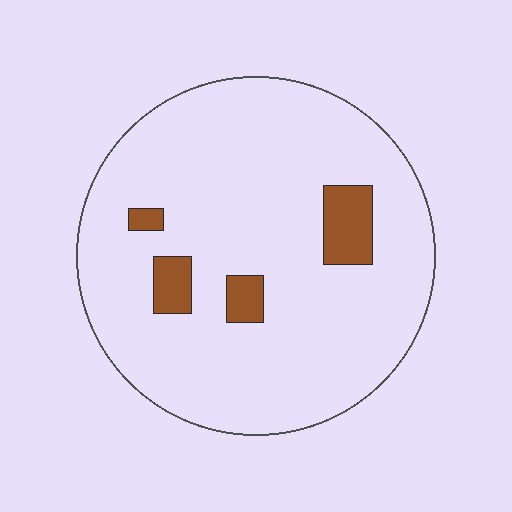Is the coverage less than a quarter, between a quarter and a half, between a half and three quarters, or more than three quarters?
Less than a quarter.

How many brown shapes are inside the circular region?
4.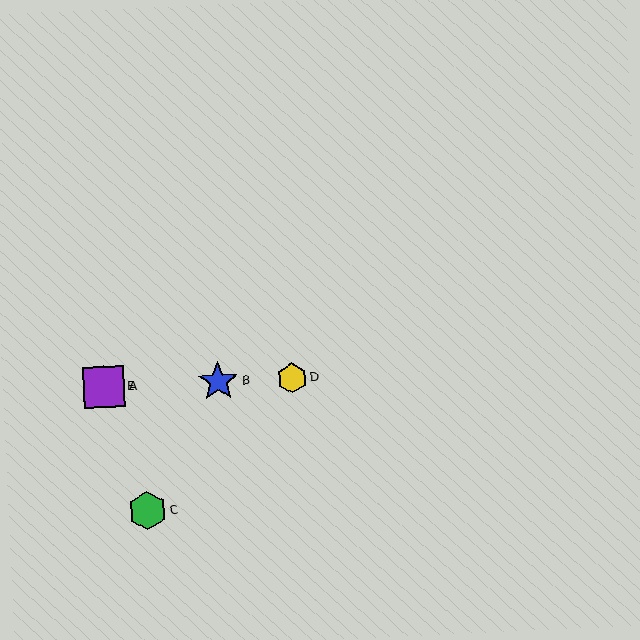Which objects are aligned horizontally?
Objects A, B, D, E are aligned horizontally.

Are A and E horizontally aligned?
Yes, both are at y≈387.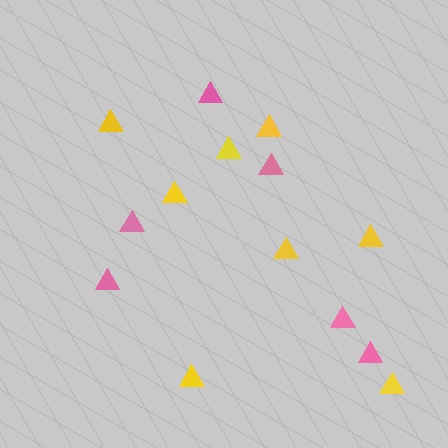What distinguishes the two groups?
There are 2 groups: one group of yellow triangles (8) and one group of pink triangles (6).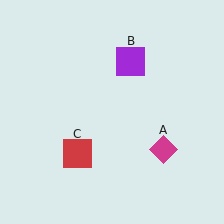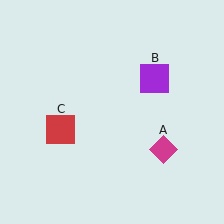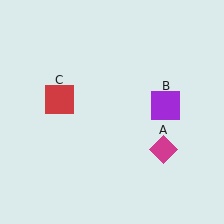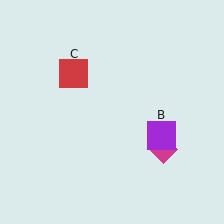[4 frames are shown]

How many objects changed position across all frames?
2 objects changed position: purple square (object B), red square (object C).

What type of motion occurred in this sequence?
The purple square (object B), red square (object C) rotated clockwise around the center of the scene.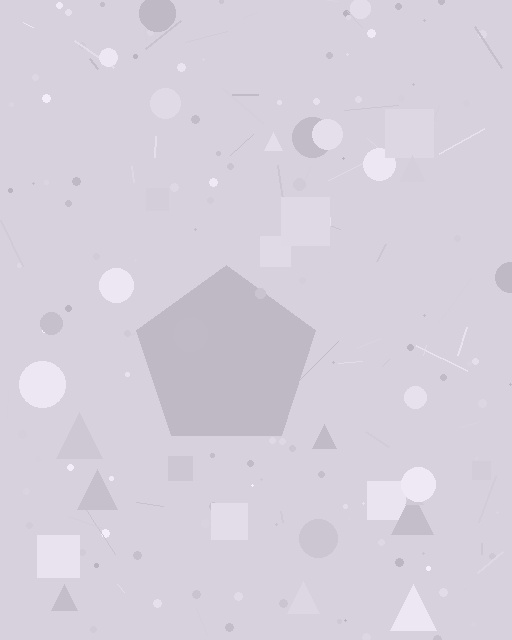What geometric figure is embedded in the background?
A pentagon is embedded in the background.